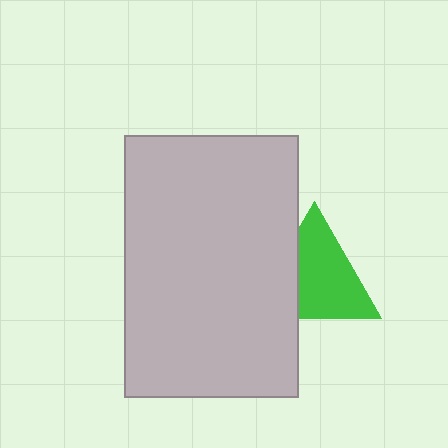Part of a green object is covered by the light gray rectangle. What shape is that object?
It is a triangle.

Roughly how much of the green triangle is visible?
Most of it is visible (roughly 69%).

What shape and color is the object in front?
The object in front is a light gray rectangle.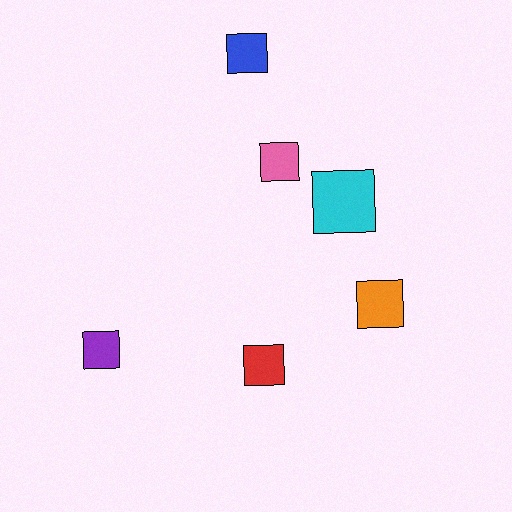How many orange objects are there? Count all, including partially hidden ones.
There is 1 orange object.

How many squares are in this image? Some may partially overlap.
There are 6 squares.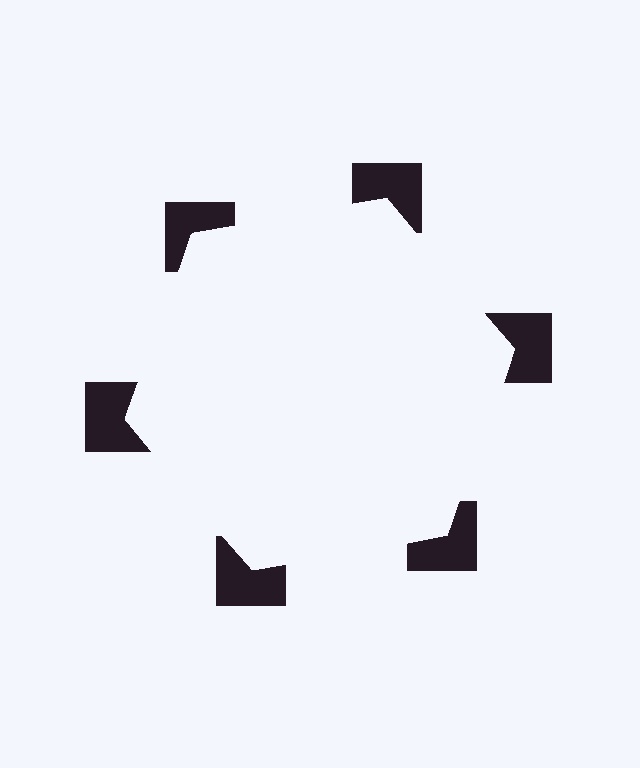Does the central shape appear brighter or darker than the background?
It typically appears slightly brighter than the background, even though no actual brightness change is drawn.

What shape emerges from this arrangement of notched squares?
An illusory hexagon — its edges are inferred from the aligned wedge cuts in the notched squares, not physically drawn.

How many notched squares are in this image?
There are 6 — one at each vertex of the illusory hexagon.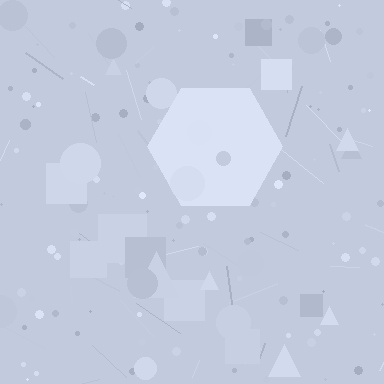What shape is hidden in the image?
A hexagon is hidden in the image.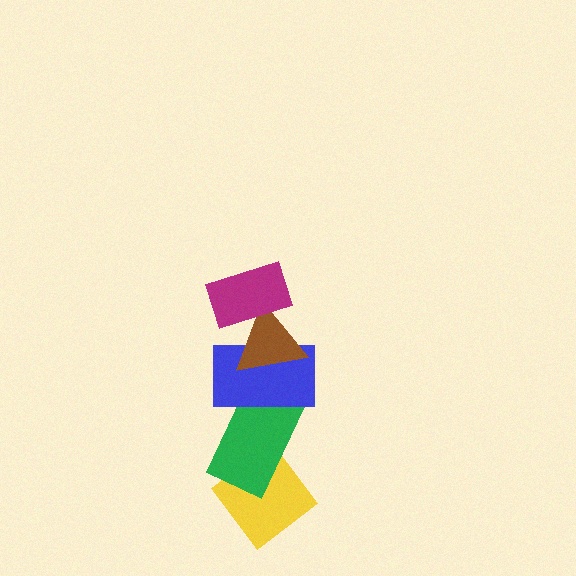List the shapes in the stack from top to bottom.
From top to bottom: the magenta rectangle, the brown triangle, the blue rectangle, the green rectangle, the yellow diamond.